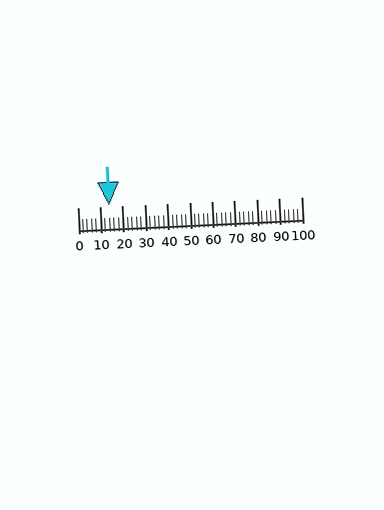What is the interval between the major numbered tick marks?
The major tick marks are spaced 10 units apart.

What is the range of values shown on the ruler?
The ruler shows values from 0 to 100.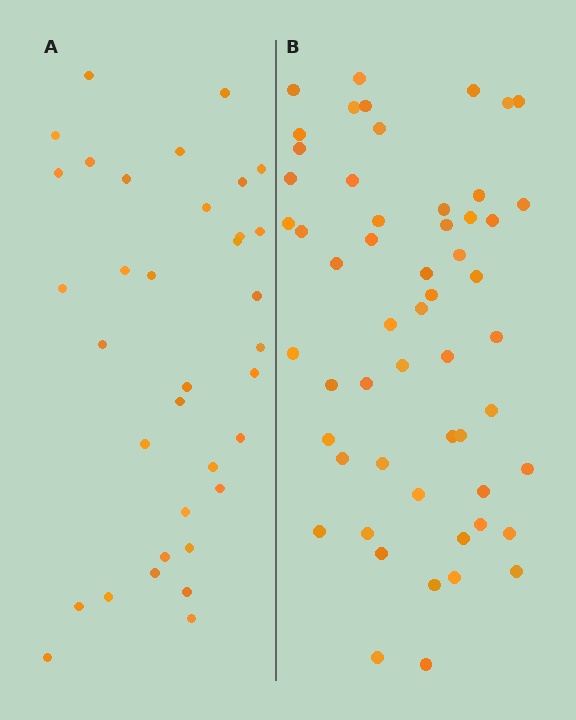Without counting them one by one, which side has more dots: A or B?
Region B (the right region) has more dots.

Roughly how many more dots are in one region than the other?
Region B has approximately 20 more dots than region A.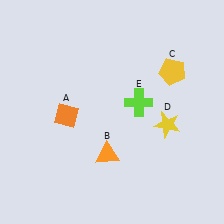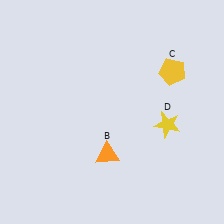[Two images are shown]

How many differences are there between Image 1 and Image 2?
There are 2 differences between the two images.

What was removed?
The lime cross (E), the orange diamond (A) were removed in Image 2.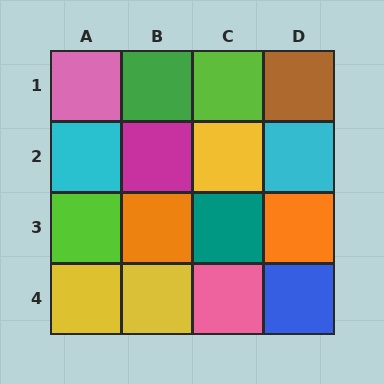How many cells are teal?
1 cell is teal.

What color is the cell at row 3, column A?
Lime.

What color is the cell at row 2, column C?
Yellow.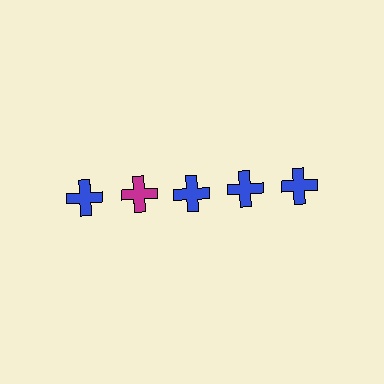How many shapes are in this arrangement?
There are 5 shapes arranged in a grid pattern.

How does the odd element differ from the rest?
It has a different color: magenta instead of blue.